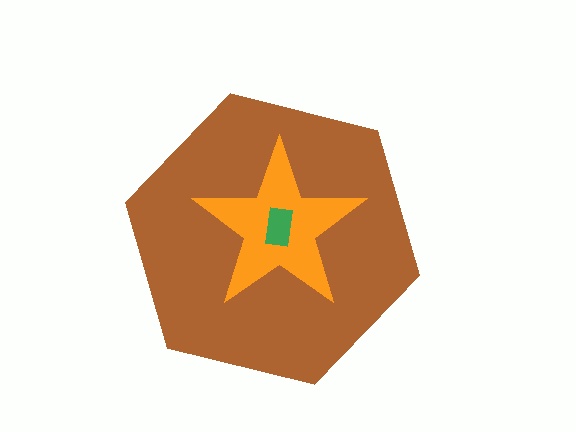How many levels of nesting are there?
3.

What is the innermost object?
The green rectangle.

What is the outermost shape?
The brown hexagon.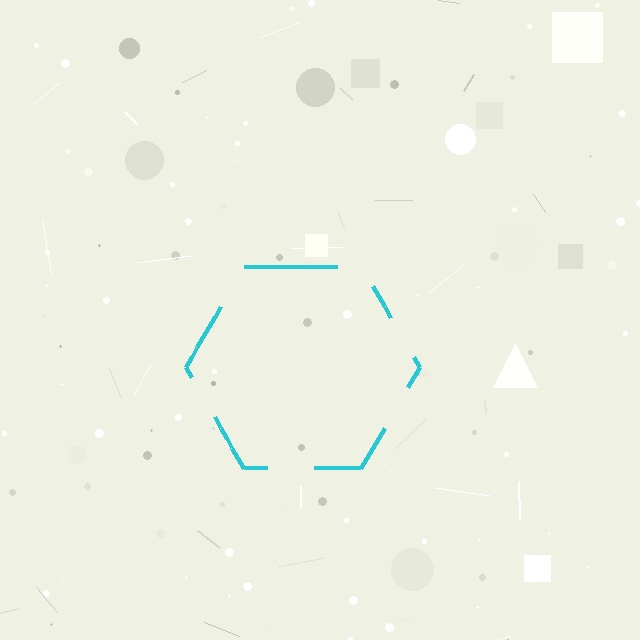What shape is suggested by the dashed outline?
The dashed outline suggests a hexagon.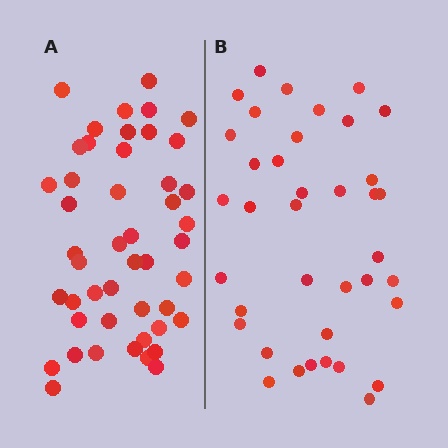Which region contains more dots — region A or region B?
Region A (the left region) has more dots.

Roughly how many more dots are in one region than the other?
Region A has roughly 8 or so more dots than region B.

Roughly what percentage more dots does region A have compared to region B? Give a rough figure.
About 25% more.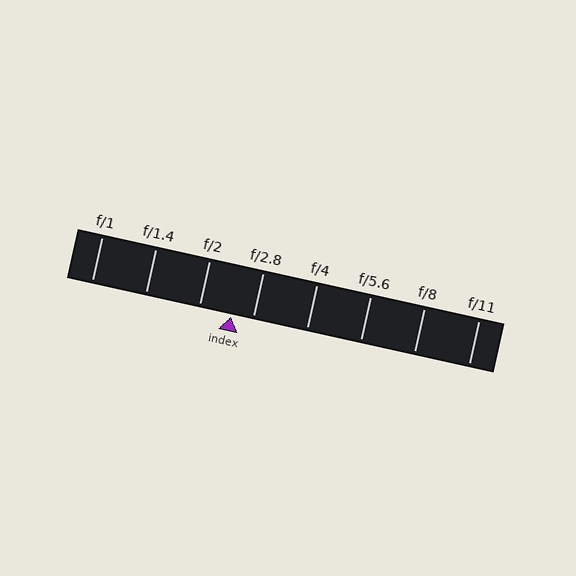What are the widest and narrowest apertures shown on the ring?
The widest aperture shown is f/1 and the narrowest is f/11.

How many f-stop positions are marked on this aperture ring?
There are 8 f-stop positions marked.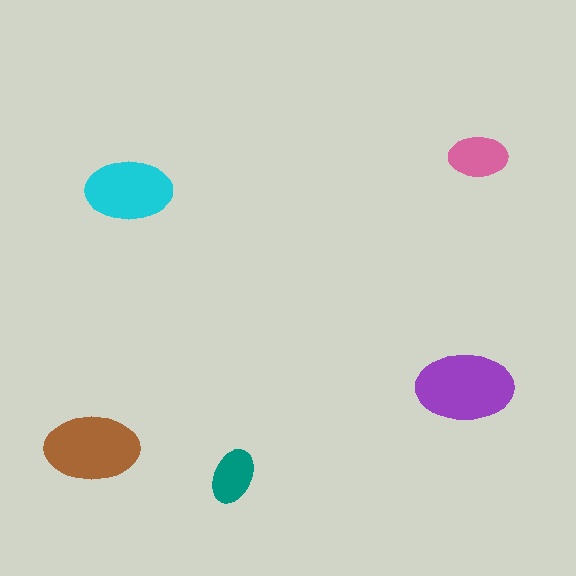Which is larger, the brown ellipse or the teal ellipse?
The brown one.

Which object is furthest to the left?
The brown ellipse is leftmost.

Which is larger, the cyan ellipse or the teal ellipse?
The cyan one.